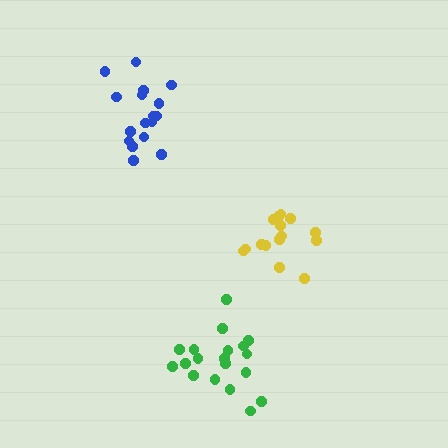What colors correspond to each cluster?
The clusters are colored: blue, yellow, green.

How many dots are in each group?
Group 1: 17 dots, Group 2: 15 dots, Group 3: 19 dots (51 total).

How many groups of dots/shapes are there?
There are 3 groups.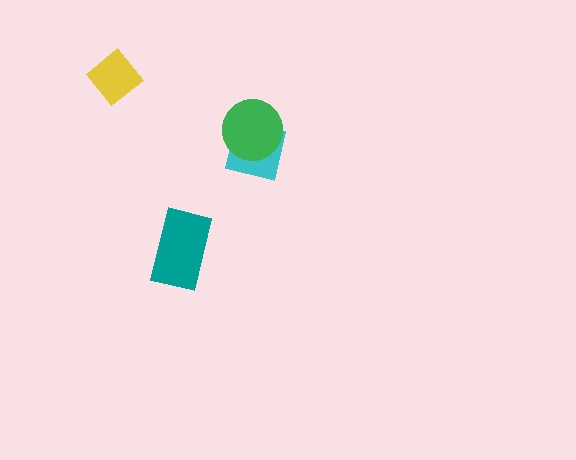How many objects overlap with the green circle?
1 object overlaps with the green circle.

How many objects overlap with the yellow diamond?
0 objects overlap with the yellow diamond.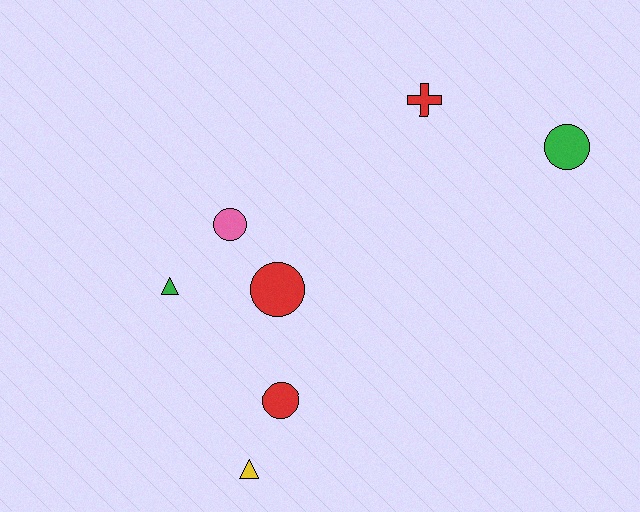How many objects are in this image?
There are 7 objects.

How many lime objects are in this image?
There are no lime objects.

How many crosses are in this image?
There is 1 cross.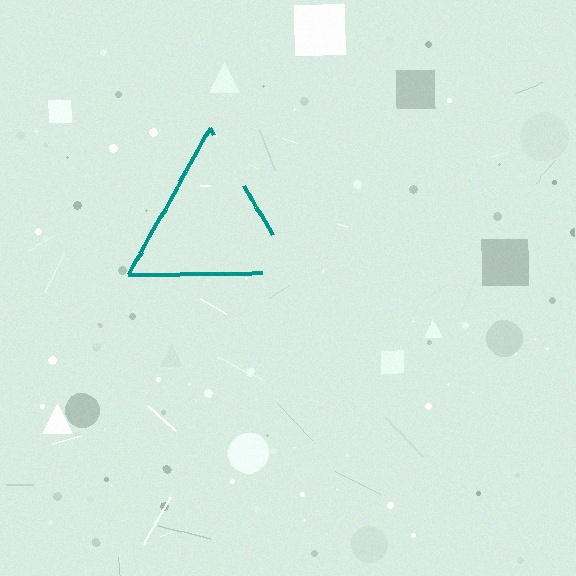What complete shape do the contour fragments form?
The contour fragments form a triangle.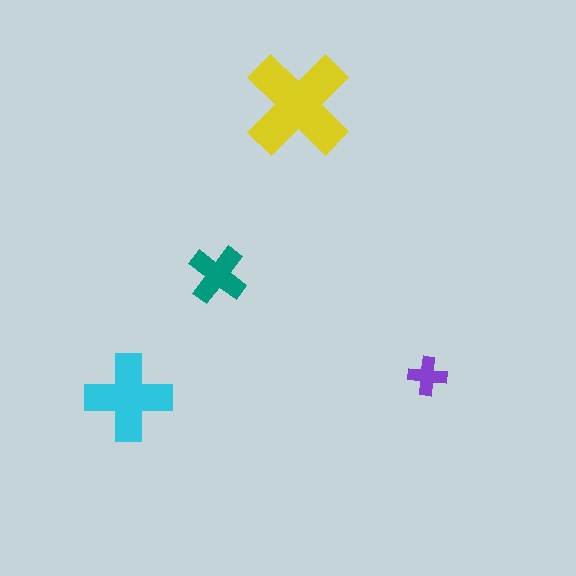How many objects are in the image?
There are 4 objects in the image.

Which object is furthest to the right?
The purple cross is rightmost.